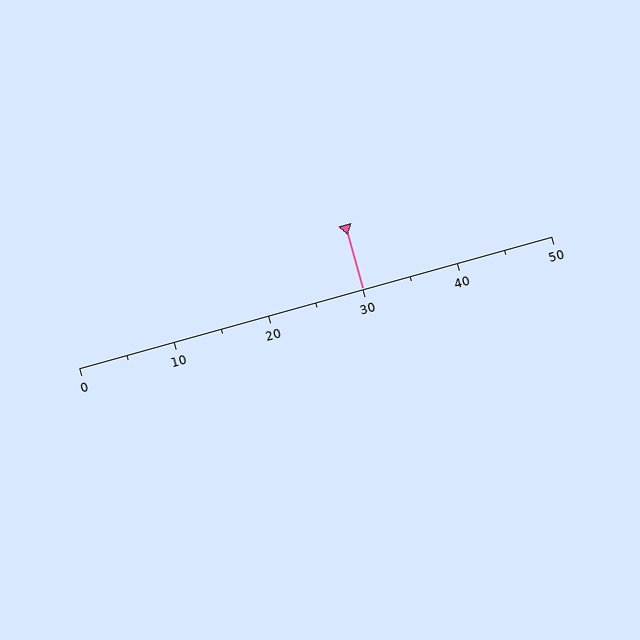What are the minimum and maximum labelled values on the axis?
The axis runs from 0 to 50.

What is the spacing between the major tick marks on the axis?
The major ticks are spaced 10 apart.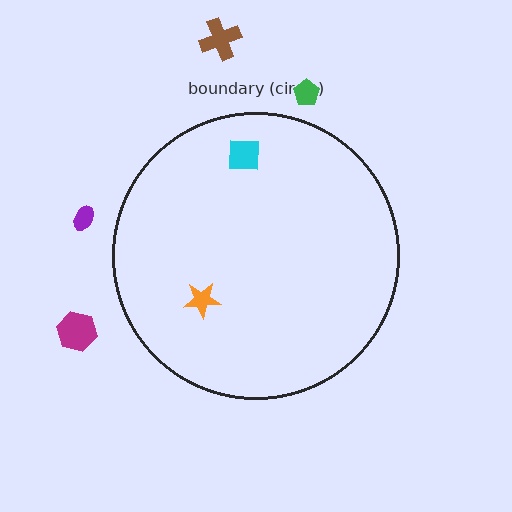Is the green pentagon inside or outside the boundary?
Outside.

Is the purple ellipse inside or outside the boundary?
Outside.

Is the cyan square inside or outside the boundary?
Inside.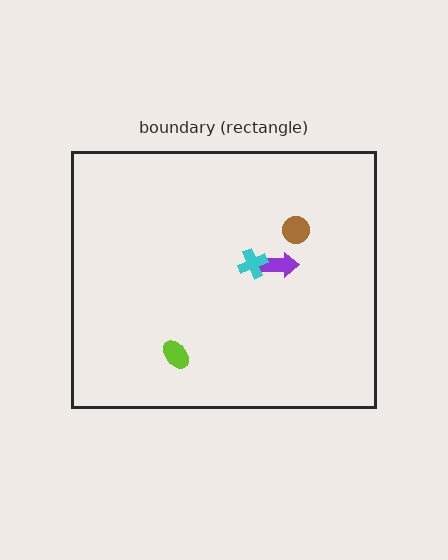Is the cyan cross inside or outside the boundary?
Inside.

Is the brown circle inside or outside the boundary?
Inside.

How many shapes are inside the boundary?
4 inside, 0 outside.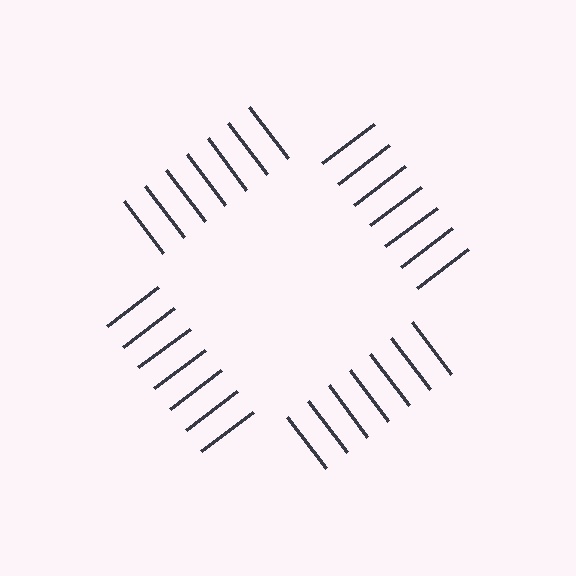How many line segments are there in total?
28 — 7 along each of the 4 edges.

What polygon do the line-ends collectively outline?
An illusory square — the line segments terminate on its edges but no continuous stroke is drawn.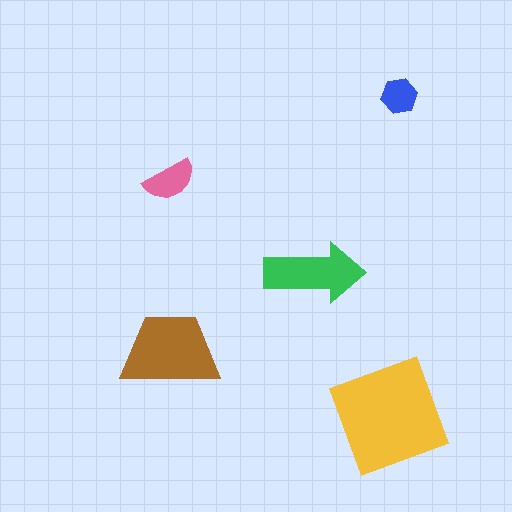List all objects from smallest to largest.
The blue hexagon, the pink semicircle, the green arrow, the brown trapezoid, the yellow square.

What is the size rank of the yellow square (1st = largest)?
1st.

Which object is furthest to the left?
The brown trapezoid is leftmost.